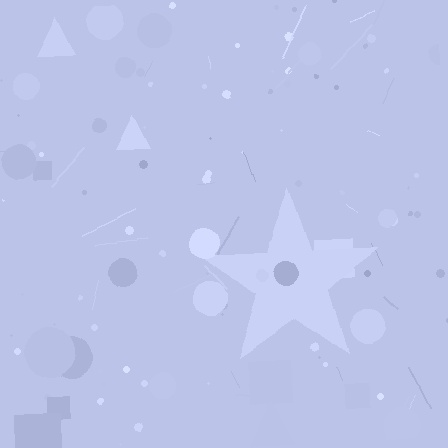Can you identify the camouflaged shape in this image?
The camouflaged shape is a star.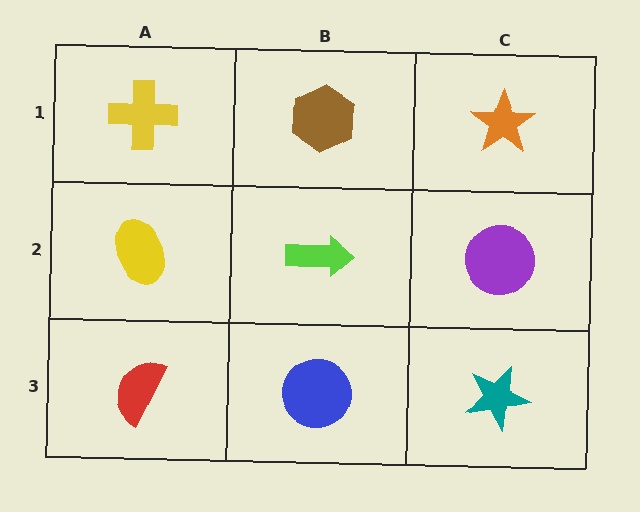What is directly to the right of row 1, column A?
A brown hexagon.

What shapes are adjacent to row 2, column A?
A yellow cross (row 1, column A), a red semicircle (row 3, column A), a lime arrow (row 2, column B).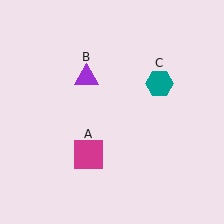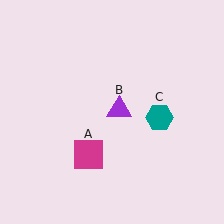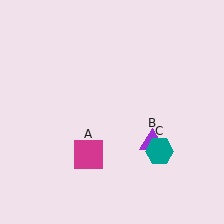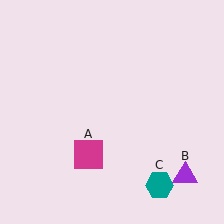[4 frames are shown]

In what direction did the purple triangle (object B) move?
The purple triangle (object B) moved down and to the right.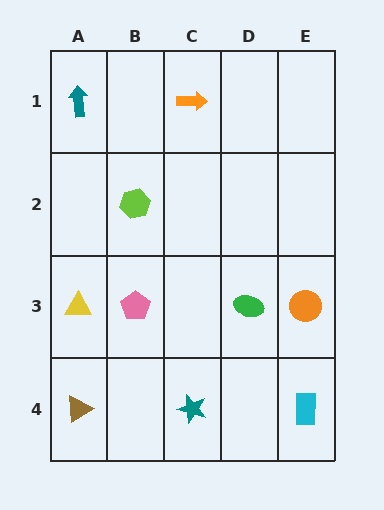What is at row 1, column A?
A teal arrow.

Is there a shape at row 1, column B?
No, that cell is empty.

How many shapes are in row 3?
4 shapes.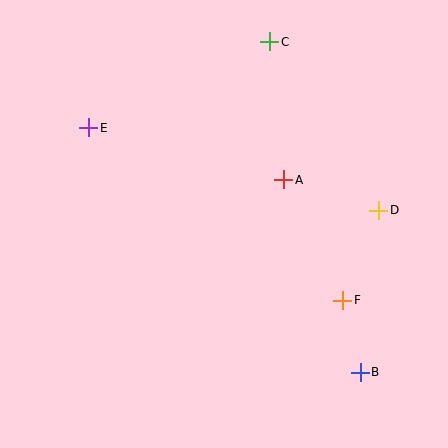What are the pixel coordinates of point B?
Point B is at (360, 372).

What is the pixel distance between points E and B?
The distance between E and B is 365 pixels.